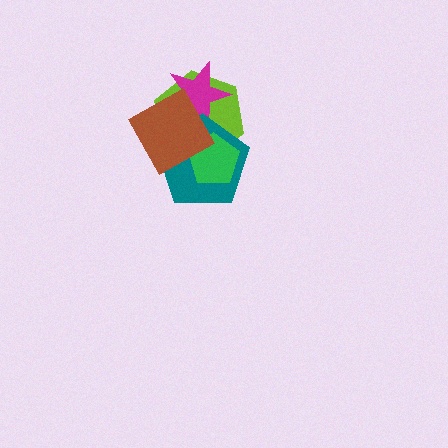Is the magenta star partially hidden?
Yes, it is partially covered by another shape.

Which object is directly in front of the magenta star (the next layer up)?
The teal pentagon is directly in front of the magenta star.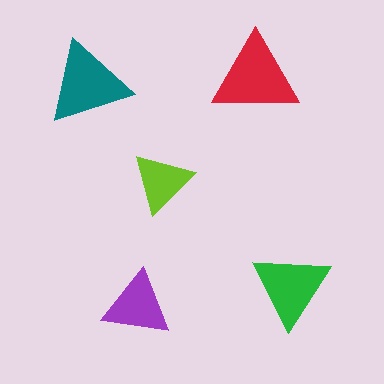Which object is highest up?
The red triangle is topmost.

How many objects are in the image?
There are 5 objects in the image.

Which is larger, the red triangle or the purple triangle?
The red one.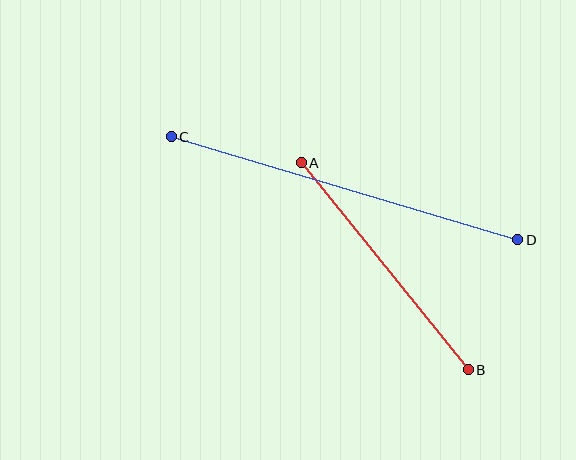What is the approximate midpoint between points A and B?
The midpoint is at approximately (385, 266) pixels.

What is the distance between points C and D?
The distance is approximately 361 pixels.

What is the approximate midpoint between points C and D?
The midpoint is at approximately (345, 188) pixels.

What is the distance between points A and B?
The distance is approximately 266 pixels.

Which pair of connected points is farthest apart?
Points C and D are farthest apart.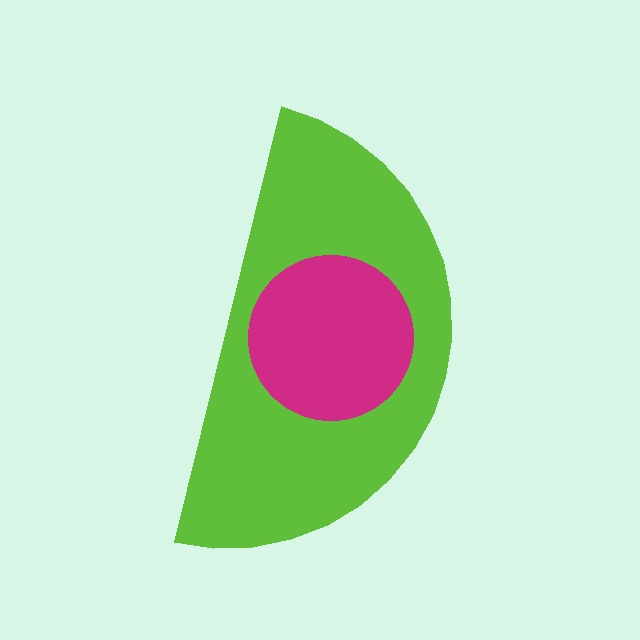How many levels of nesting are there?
2.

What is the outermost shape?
The lime semicircle.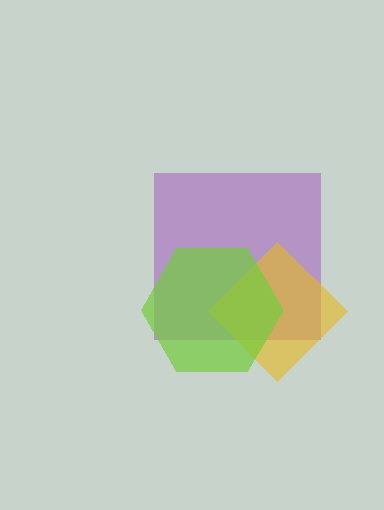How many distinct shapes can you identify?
There are 3 distinct shapes: a purple square, a yellow diamond, a lime hexagon.